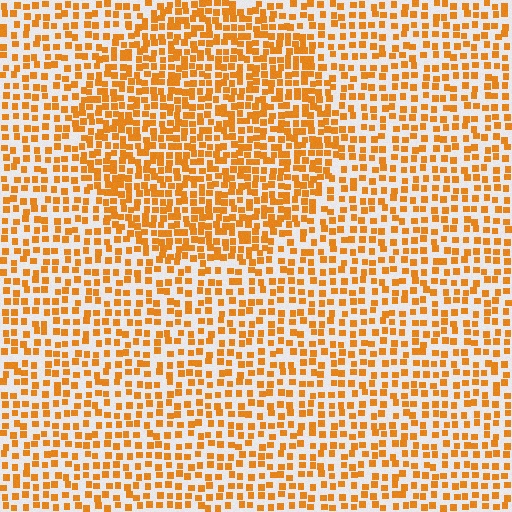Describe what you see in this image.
The image contains small orange elements arranged at two different densities. A circle-shaped region is visible where the elements are more densely packed than the surrounding area.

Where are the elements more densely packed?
The elements are more densely packed inside the circle boundary.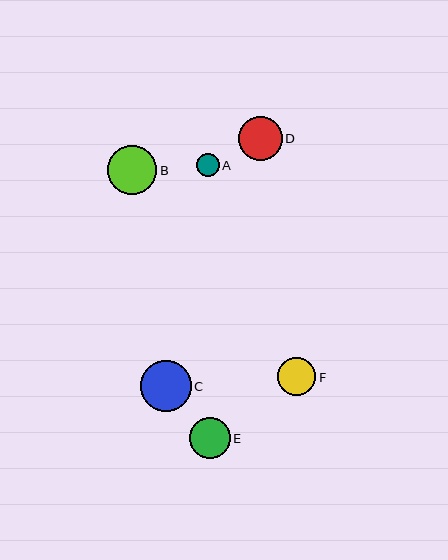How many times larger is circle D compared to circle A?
Circle D is approximately 1.9 times the size of circle A.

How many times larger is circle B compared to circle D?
Circle B is approximately 1.1 times the size of circle D.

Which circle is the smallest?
Circle A is the smallest with a size of approximately 23 pixels.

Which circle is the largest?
Circle C is the largest with a size of approximately 51 pixels.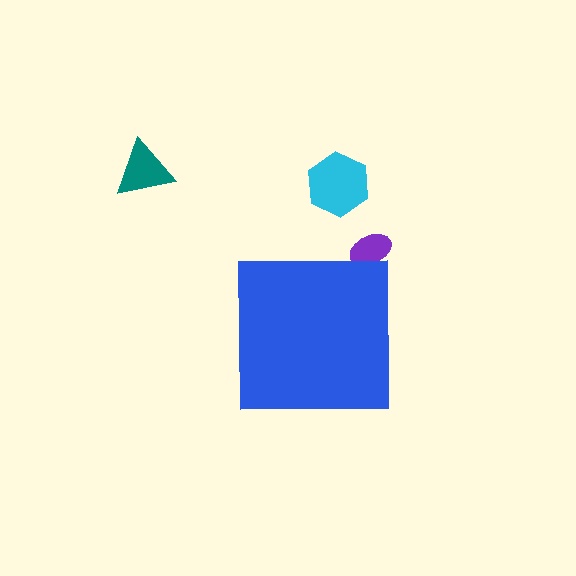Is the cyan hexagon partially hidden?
No, the cyan hexagon is fully visible.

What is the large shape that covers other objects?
A blue square.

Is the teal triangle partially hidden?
No, the teal triangle is fully visible.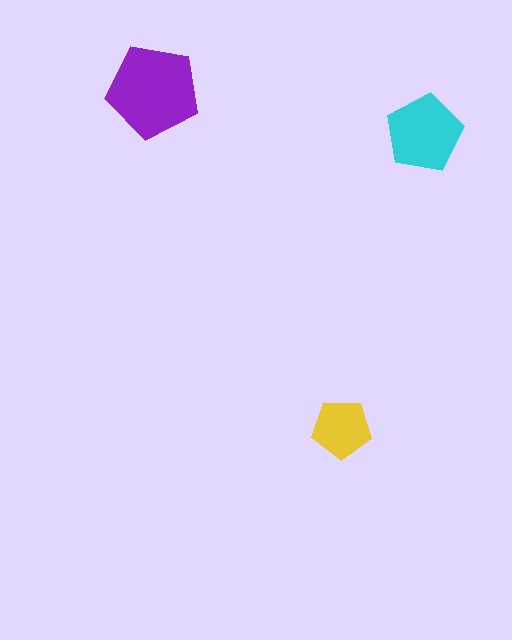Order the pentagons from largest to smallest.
the purple one, the cyan one, the yellow one.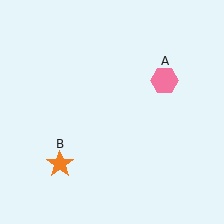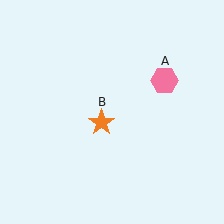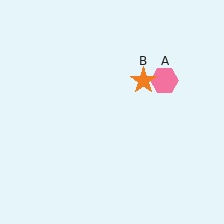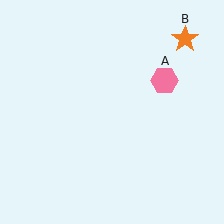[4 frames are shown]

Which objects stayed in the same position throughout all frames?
Pink hexagon (object A) remained stationary.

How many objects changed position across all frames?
1 object changed position: orange star (object B).